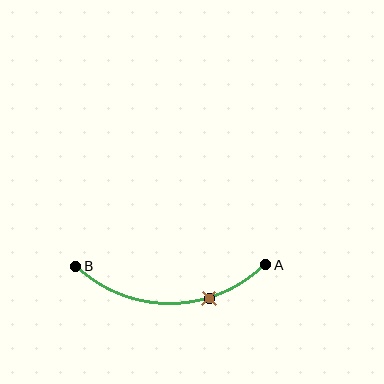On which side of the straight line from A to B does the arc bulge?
The arc bulges below the straight line connecting A and B.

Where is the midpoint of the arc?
The arc midpoint is the point on the curve farthest from the straight line joining A and B. It sits below that line.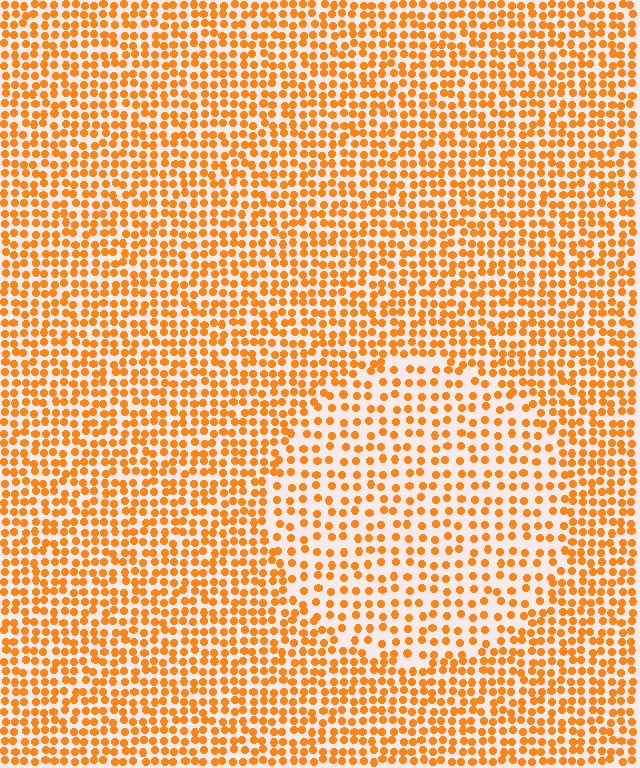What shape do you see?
I see a circle.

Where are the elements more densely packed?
The elements are more densely packed outside the circle boundary.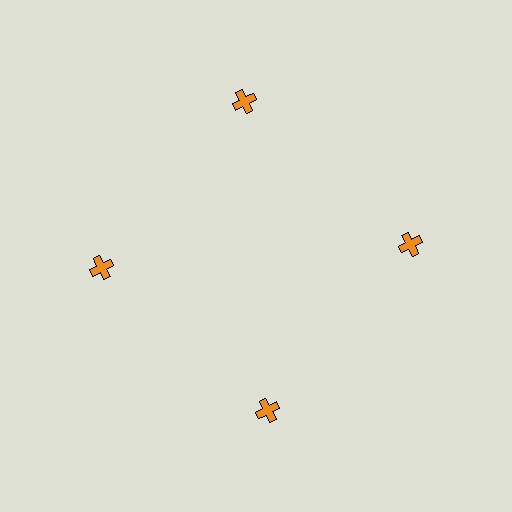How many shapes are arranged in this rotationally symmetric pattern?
There are 4 shapes, arranged in 4 groups of 1.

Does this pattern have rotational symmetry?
Yes, this pattern has 4-fold rotational symmetry. It looks the same after rotating 90 degrees around the center.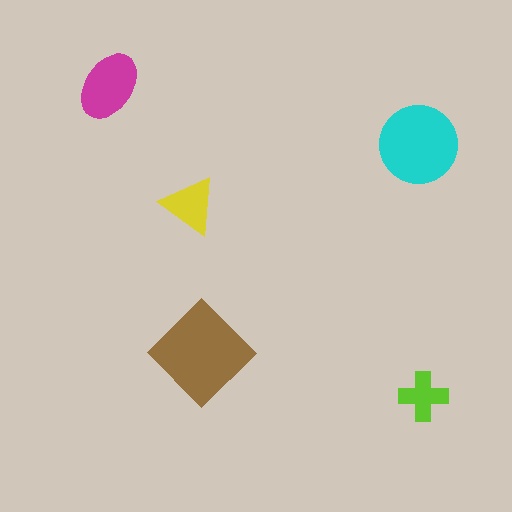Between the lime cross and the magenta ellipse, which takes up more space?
The magenta ellipse.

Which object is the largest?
The brown diamond.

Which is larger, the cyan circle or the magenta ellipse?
The cyan circle.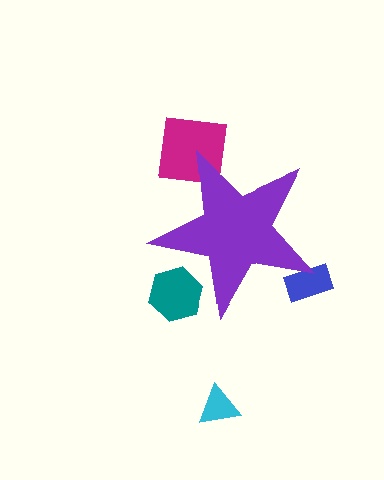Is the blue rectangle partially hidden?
Yes, the blue rectangle is partially hidden behind the purple star.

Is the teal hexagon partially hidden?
Yes, the teal hexagon is partially hidden behind the purple star.